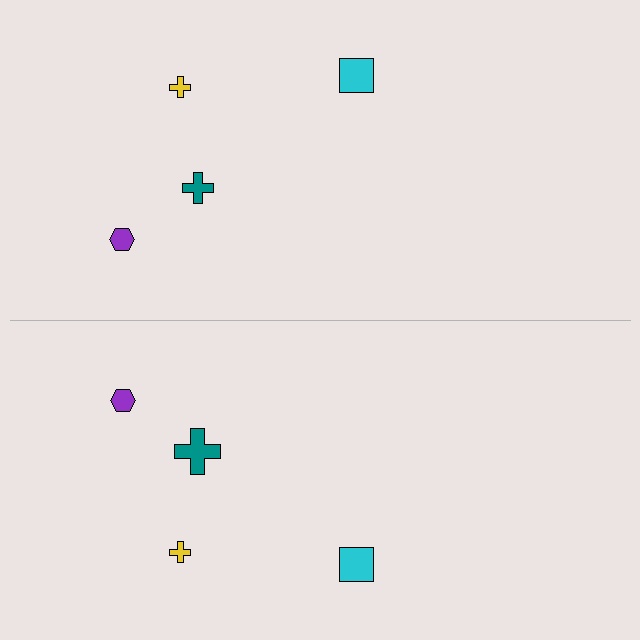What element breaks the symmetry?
The teal cross on the bottom side has a different size than its mirror counterpart.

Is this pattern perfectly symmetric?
No, the pattern is not perfectly symmetric. The teal cross on the bottom side has a different size than its mirror counterpart.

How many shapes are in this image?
There are 8 shapes in this image.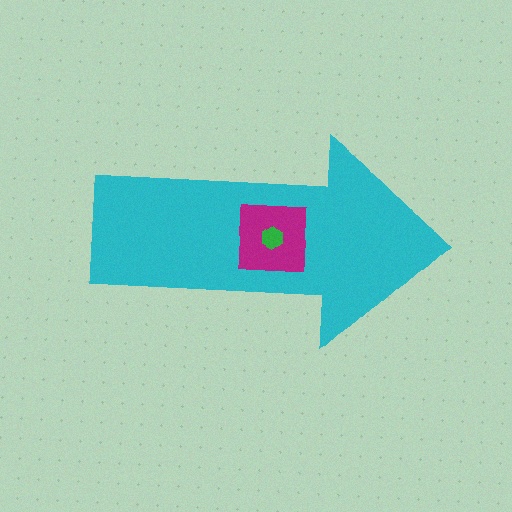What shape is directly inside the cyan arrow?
The magenta square.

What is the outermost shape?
The cyan arrow.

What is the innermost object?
The green hexagon.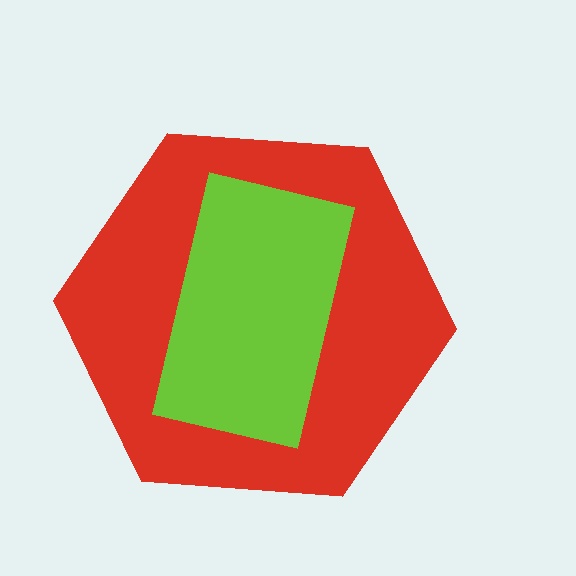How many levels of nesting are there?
2.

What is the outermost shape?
The red hexagon.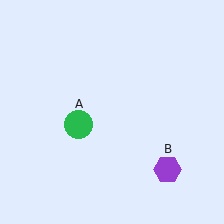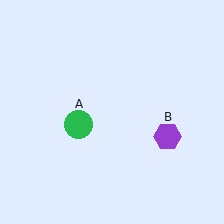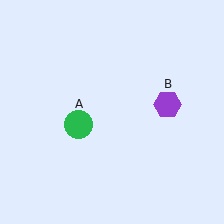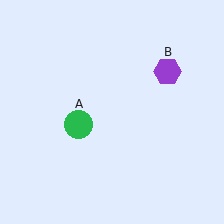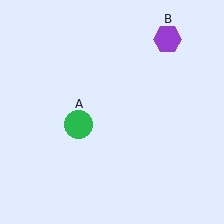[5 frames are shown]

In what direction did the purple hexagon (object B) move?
The purple hexagon (object B) moved up.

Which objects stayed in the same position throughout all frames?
Green circle (object A) remained stationary.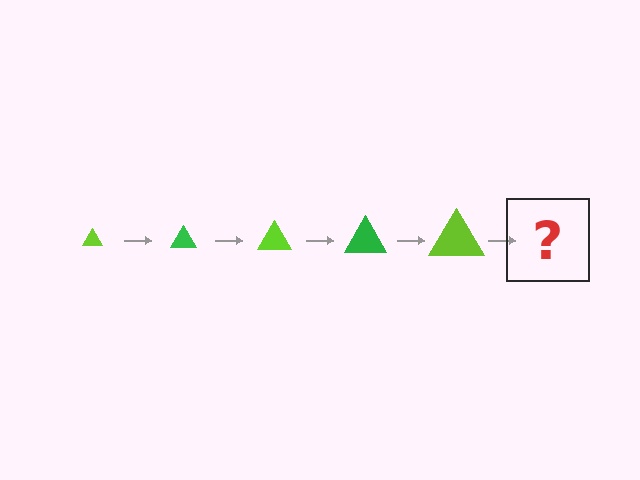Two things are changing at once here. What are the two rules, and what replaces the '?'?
The two rules are that the triangle grows larger each step and the color cycles through lime and green. The '?' should be a green triangle, larger than the previous one.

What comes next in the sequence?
The next element should be a green triangle, larger than the previous one.